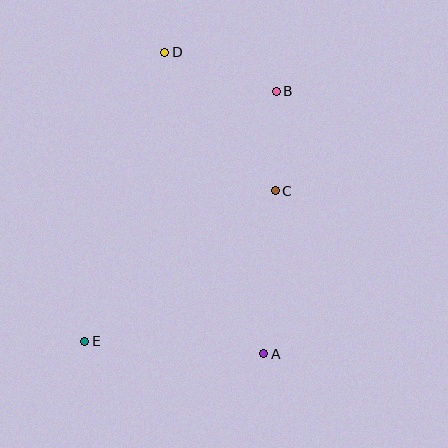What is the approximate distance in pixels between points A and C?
The distance between A and C is approximately 163 pixels.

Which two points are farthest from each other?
Points A and D are farthest from each other.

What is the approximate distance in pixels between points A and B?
The distance between A and B is approximately 263 pixels.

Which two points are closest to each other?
Points B and C are closest to each other.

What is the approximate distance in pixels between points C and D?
The distance between C and D is approximately 177 pixels.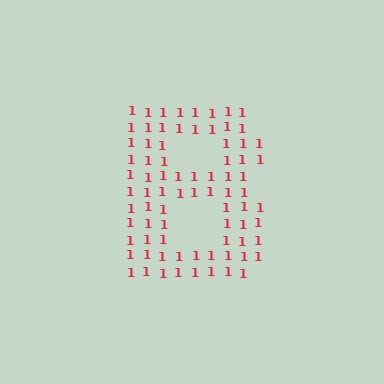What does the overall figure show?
The overall figure shows the letter B.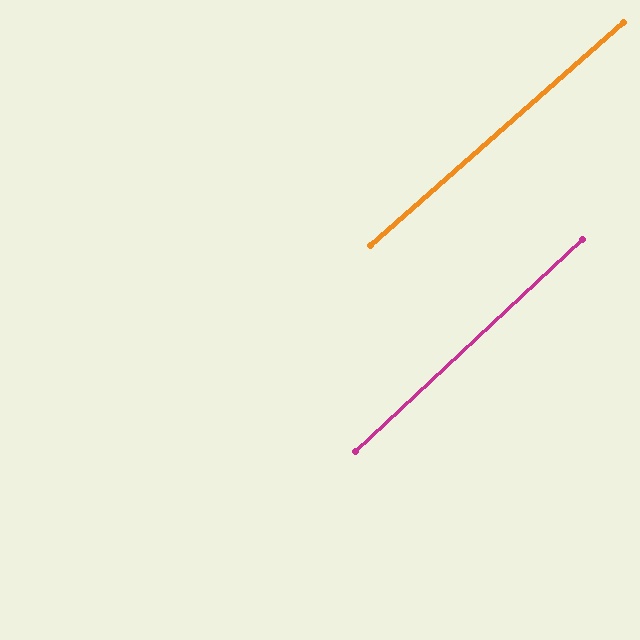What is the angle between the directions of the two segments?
Approximately 2 degrees.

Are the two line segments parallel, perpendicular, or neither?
Parallel — their directions differ by only 1.8°.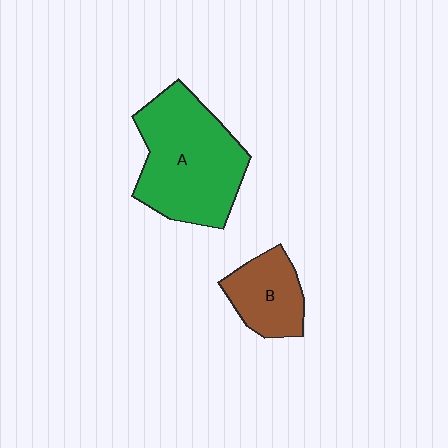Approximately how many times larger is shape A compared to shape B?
Approximately 2.2 times.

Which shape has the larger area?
Shape A (green).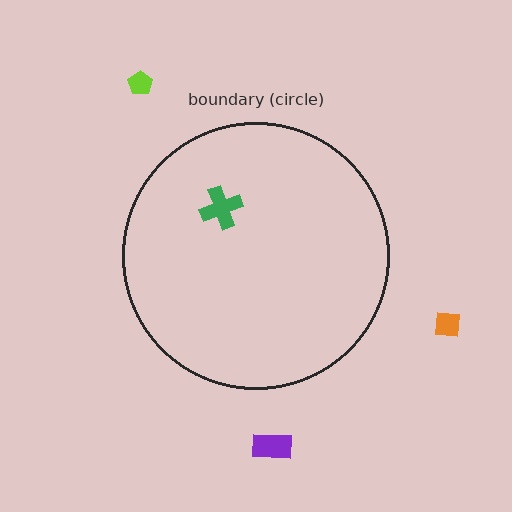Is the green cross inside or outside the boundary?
Inside.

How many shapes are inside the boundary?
1 inside, 3 outside.